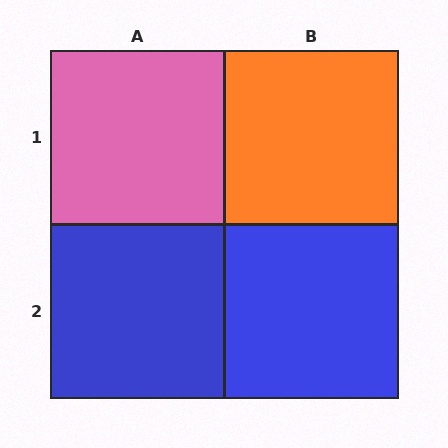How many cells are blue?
2 cells are blue.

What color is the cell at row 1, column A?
Pink.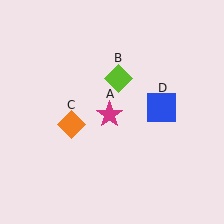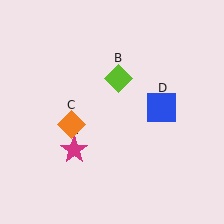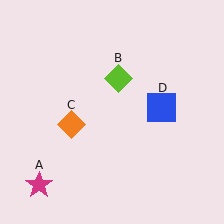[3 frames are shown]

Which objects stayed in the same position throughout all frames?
Lime diamond (object B) and orange diamond (object C) and blue square (object D) remained stationary.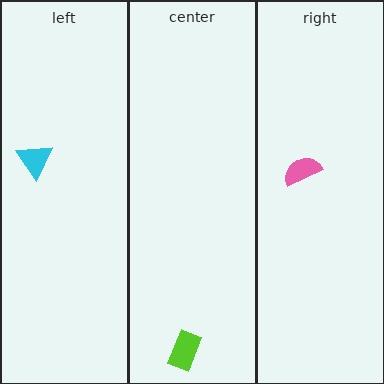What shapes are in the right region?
The pink semicircle.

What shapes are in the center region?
The lime rectangle.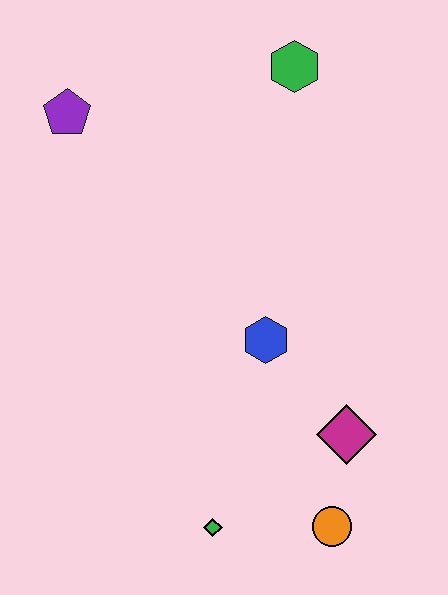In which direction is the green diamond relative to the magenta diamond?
The green diamond is to the left of the magenta diamond.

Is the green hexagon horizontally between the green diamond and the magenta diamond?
Yes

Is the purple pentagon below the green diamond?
No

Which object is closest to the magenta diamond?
The orange circle is closest to the magenta diamond.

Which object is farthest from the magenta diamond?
The purple pentagon is farthest from the magenta diamond.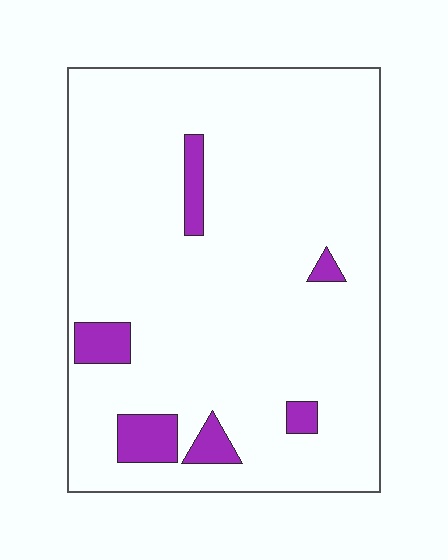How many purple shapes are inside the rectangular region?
6.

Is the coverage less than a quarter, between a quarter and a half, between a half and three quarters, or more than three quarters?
Less than a quarter.